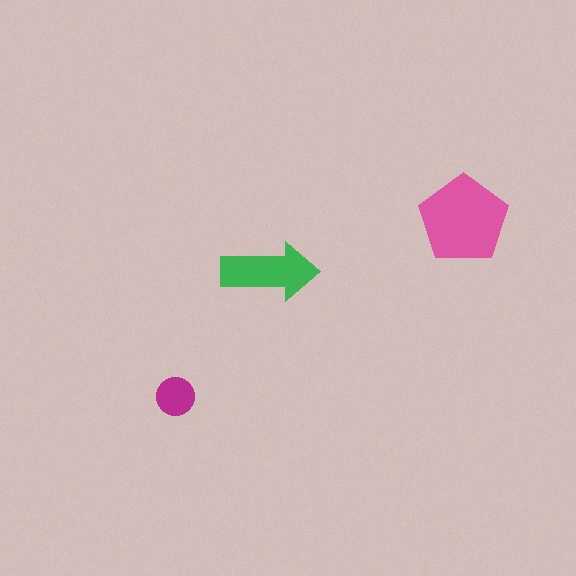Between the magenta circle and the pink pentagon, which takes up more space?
The pink pentagon.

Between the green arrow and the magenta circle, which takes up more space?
The green arrow.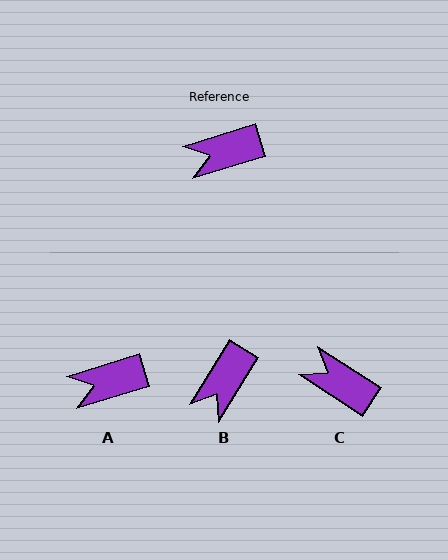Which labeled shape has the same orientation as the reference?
A.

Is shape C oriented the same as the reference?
No, it is off by about 51 degrees.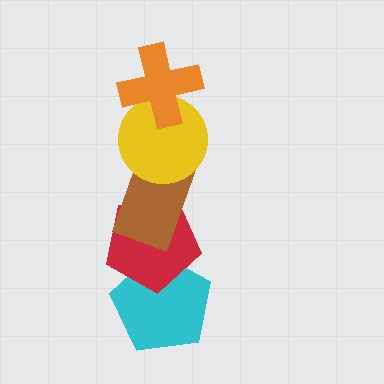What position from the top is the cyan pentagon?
The cyan pentagon is 5th from the top.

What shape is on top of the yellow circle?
The orange cross is on top of the yellow circle.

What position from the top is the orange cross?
The orange cross is 1st from the top.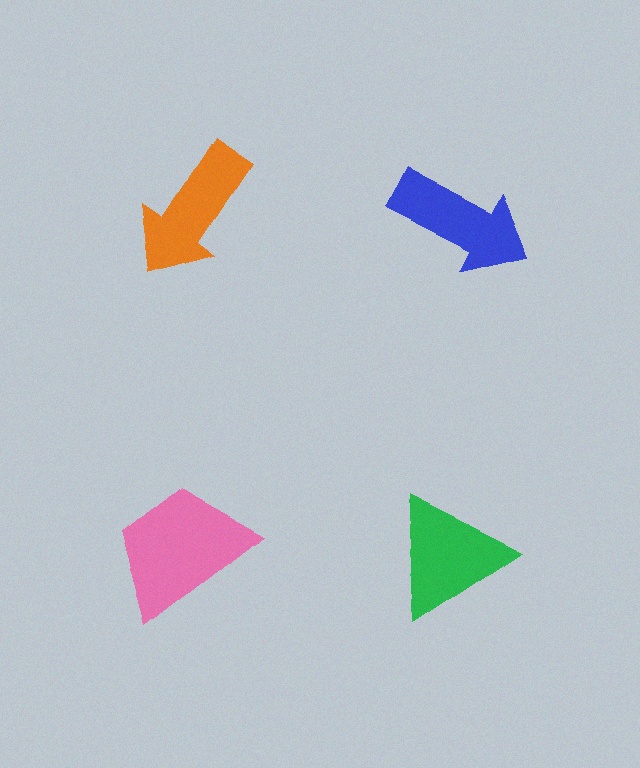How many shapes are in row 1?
2 shapes.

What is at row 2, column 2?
A green triangle.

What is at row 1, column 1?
An orange arrow.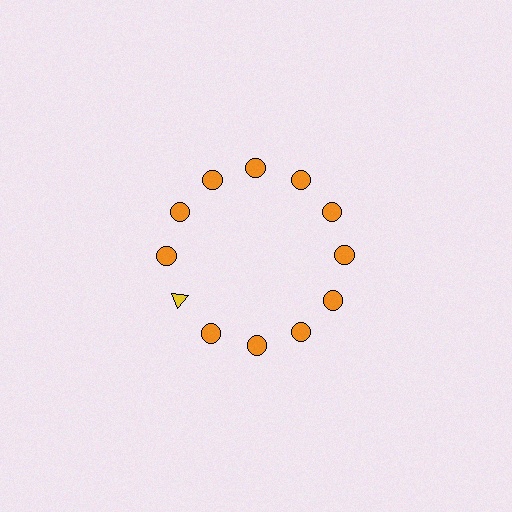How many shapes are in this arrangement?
There are 12 shapes arranged in a ring pattern.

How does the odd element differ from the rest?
It differs in both color (yellow instead of orange) and shape (triangle instead of circle).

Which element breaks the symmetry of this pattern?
The yellow triangle at roughly the 8 o'clock position breaks the symmetry. All other shapes are orange circles.